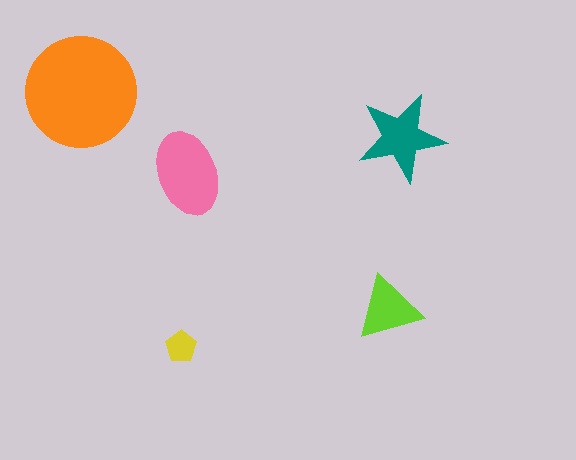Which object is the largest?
The orange circle.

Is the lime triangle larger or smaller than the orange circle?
Smaller.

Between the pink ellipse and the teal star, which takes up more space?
The pink ellipse.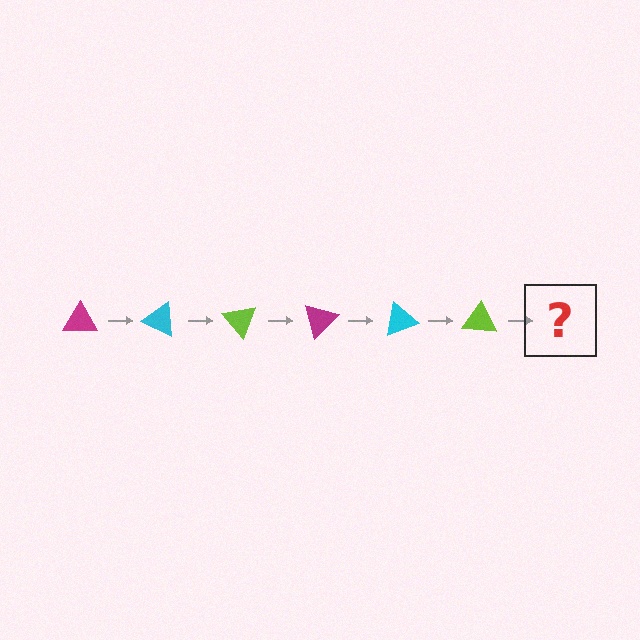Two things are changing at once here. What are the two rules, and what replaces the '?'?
The two rules are that it rotates 25 degrees each step and the color cycles through magenta, cyan, and lime. The '?' should be a magenta triangle, rotated 150 degrees from the start.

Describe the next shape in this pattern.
It should be a magenta triangle, rotated 150 degrees from the start.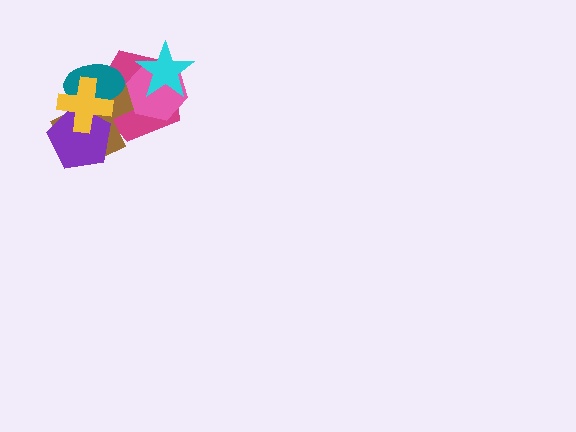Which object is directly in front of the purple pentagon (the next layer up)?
The teal ellipse is directly in front of the purple pentagon.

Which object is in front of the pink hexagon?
The cyan star is in front of the pink hexagon.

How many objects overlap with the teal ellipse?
4 objects overlap with the teal ellipse.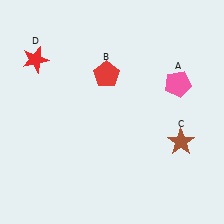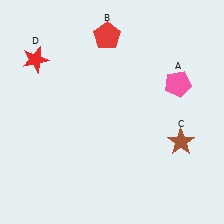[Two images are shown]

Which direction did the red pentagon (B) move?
The red pentagon (B) moved up.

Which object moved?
The red pentagon (B) moved up.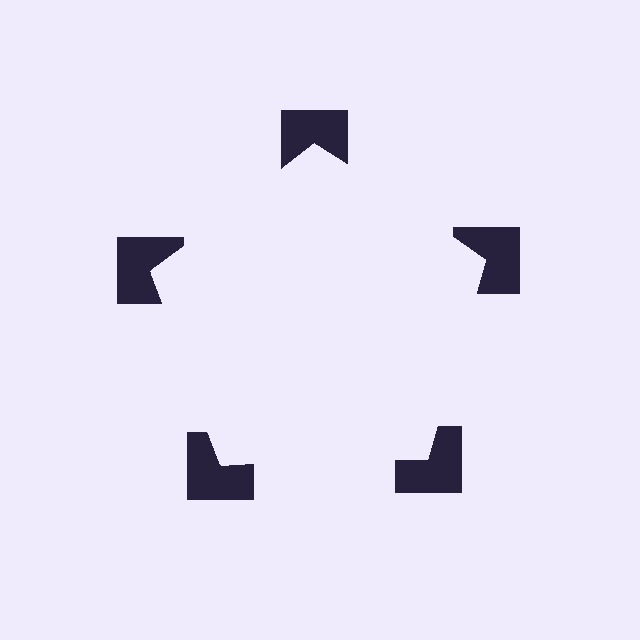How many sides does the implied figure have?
5 sides.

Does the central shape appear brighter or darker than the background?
It typically appears slightly brighter than the background, even though no actual brightness change is drawn.